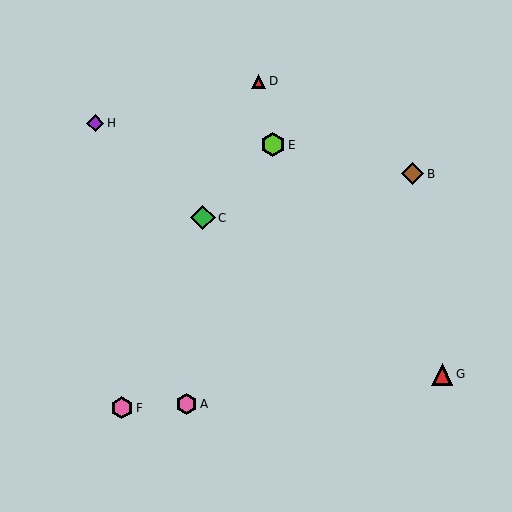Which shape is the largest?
The green diamond (labeled C) is the largest.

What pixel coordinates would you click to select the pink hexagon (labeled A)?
Click at (187, 404) to select the pink hexagon A.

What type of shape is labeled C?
Shape C is a green diamond.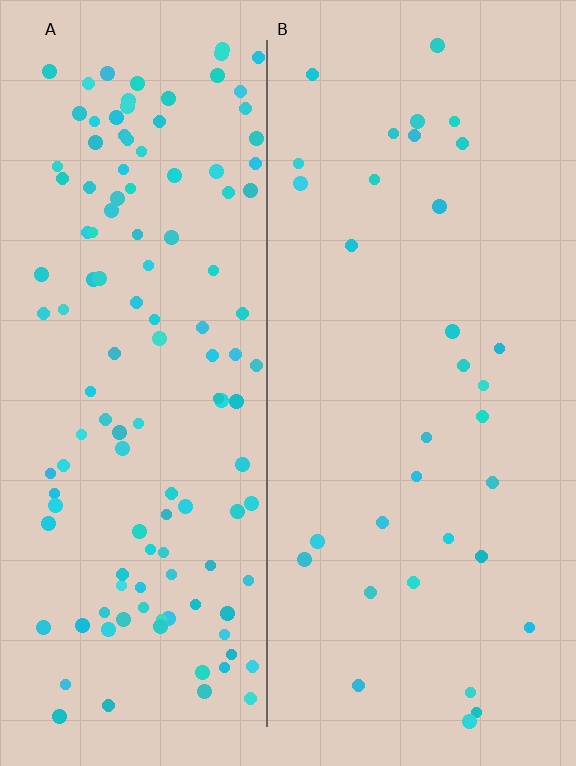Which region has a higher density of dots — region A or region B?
A (the left).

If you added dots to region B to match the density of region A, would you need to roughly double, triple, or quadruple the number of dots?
Approximately quadruple.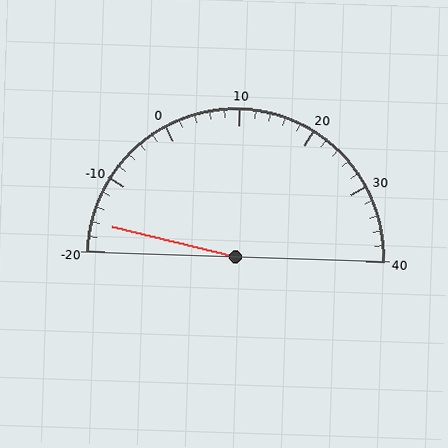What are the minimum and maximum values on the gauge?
The gauge ranges from -20 to 40.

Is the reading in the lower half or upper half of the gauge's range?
The reading is in the lower half of the range (-20 to 40).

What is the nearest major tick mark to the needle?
The nearest major tick mark is -20.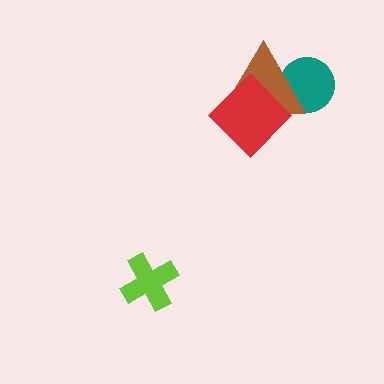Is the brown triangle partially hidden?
Yes, it is partially covered by another shape.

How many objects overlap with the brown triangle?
2 objects overlap with the brown triangle.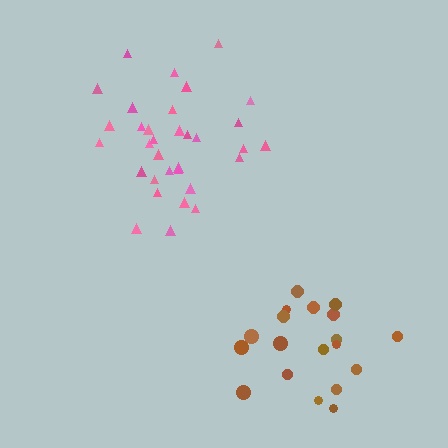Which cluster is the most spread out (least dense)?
Brown.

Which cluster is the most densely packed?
Pink.